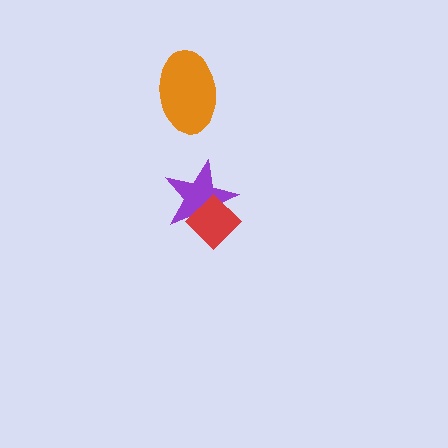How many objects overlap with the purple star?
1 object overlaps with the purple star.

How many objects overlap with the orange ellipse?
0 objects overlap with the orange ellipse.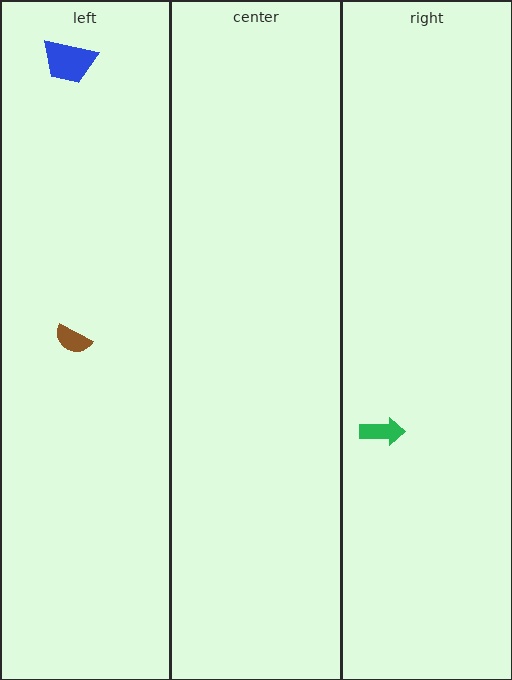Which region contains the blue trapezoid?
The left region.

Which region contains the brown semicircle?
The left region.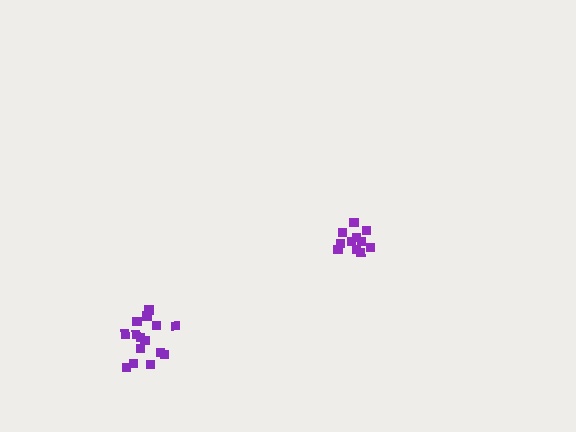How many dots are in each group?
Group 1: 11 dots, Group 2: 15 dots (26 total).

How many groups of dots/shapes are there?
There are 2 groups.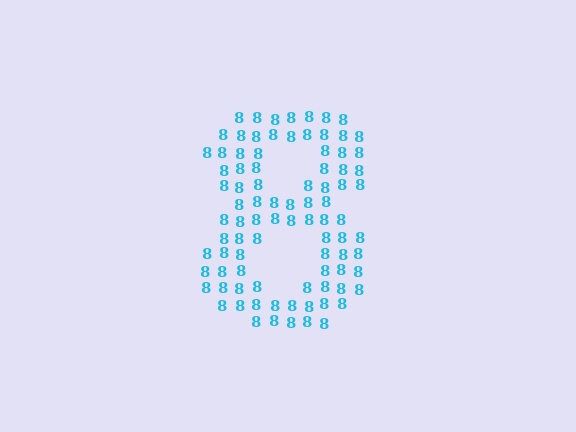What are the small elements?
The small elements are digit 8's.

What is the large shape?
The large shape is the digit 8.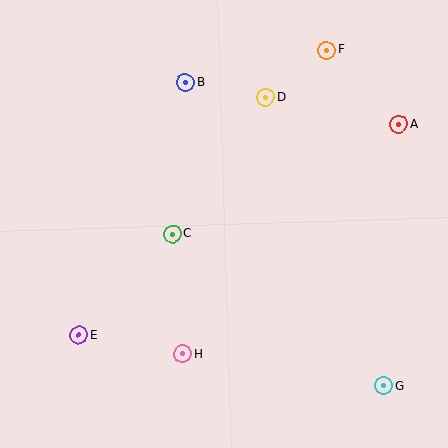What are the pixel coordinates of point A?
Point A is at (399, 124).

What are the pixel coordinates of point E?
Point E is at (79, 335).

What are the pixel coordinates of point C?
Point C is at (173, 234).